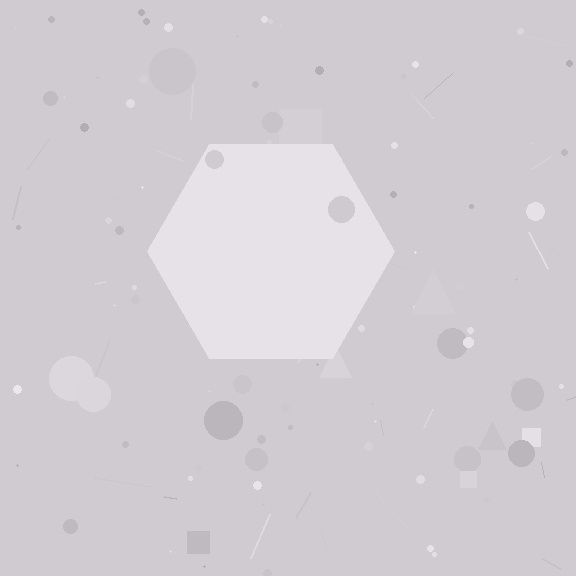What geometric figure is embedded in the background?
A hexagon is embedded in the background.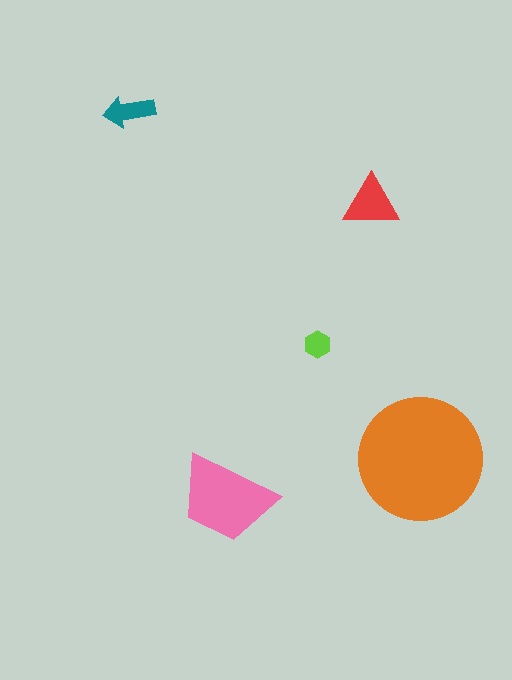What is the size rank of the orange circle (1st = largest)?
1st.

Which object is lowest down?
The pink trapezoid is bottommost.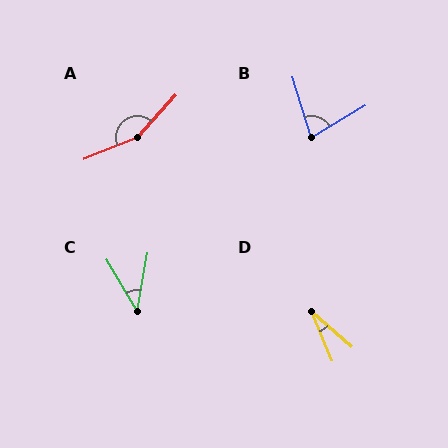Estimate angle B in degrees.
Approximately 77 degrees.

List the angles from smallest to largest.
D (26°), C (41°), B (77°), A (154°).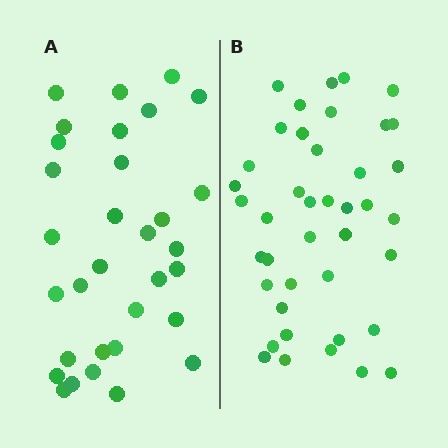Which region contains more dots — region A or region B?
Region B (the right region) has more dots.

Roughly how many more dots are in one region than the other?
Region B has roughly 8 or so more dots than region A.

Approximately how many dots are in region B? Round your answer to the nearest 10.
About 40 dots. (The exact count is 41, which rounds to 40.)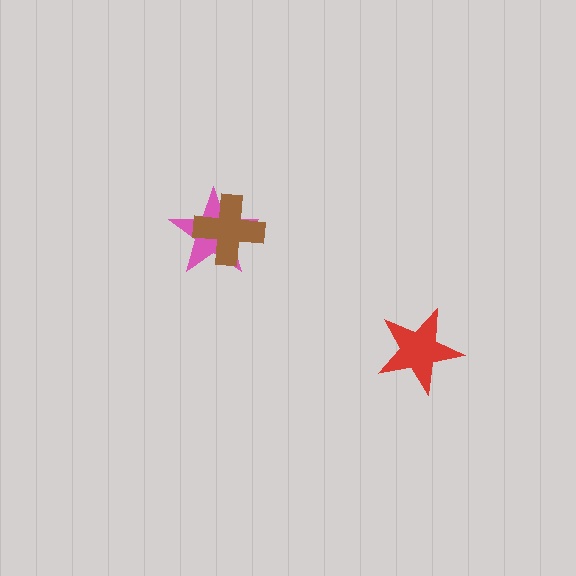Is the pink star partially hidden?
Yes, it is partially covered by another shape.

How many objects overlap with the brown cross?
1 object overlaps with the brown cross.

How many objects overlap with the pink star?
1 object overlaps with the pink star.